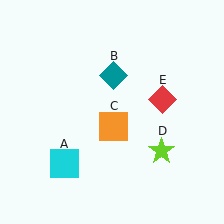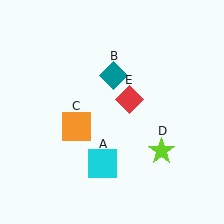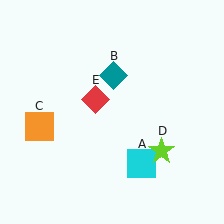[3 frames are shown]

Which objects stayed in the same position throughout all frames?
Teal diamond (object B) and lime star (object D) remained stationary.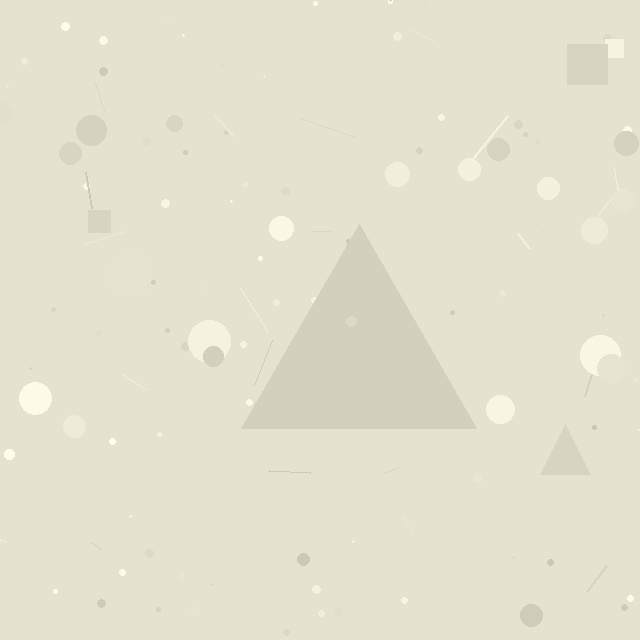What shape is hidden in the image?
A triangle is hidden in the image.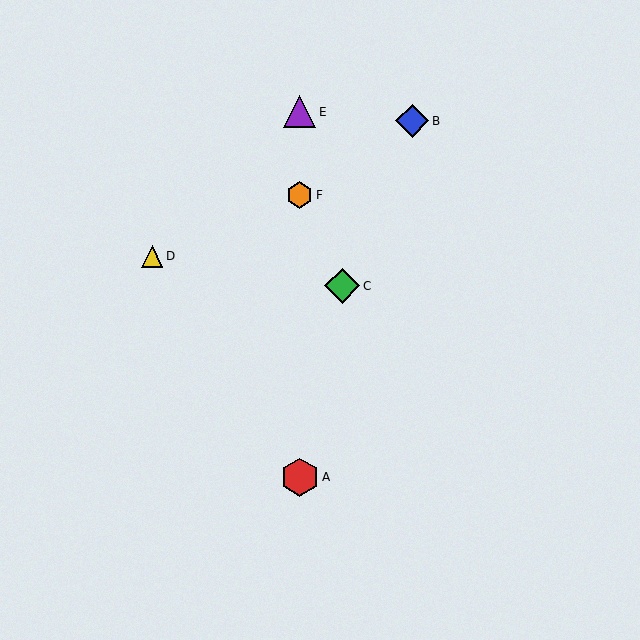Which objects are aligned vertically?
Objects A, E, F are aligned vertically.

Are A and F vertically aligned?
Yes, both are at x≈300.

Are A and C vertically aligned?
No, A is at x≈300 and C is at x≈342.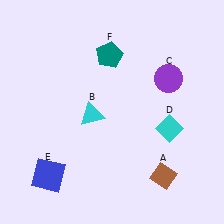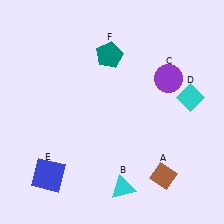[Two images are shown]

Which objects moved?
The objects that moved are: the cyan triangle (B), the cyan diamond (D).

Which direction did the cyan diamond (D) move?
The cyan diamond (D) moved up.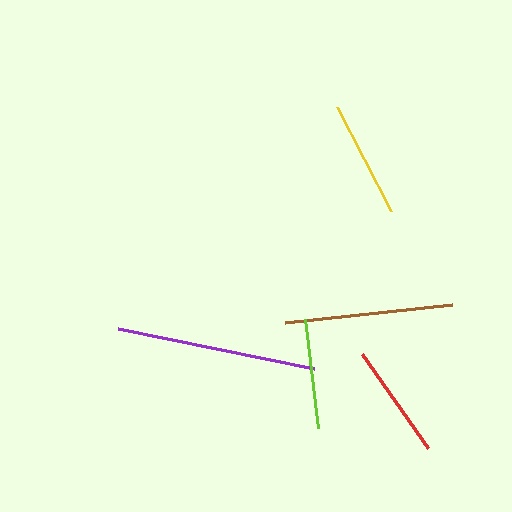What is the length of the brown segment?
The brown segment is approximately 169 pixels long.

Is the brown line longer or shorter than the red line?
The brown line is longer than the red line.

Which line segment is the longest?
The purple line is the longest at approximately 200 pixels.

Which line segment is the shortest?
The lime line is the shortest at approximately 110 pixels.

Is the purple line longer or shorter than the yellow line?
The purple line is longer than the yellow line.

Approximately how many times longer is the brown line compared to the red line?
The brown line is approximately 1.5 times the length of the red line.